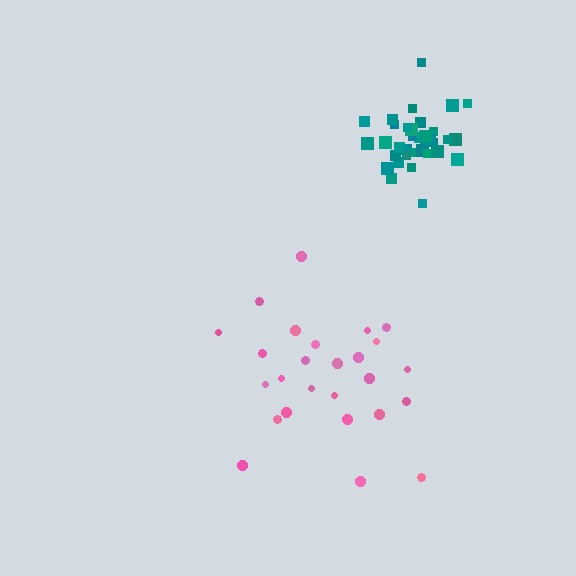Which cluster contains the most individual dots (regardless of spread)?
Teal (35).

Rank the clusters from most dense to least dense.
teal, pink.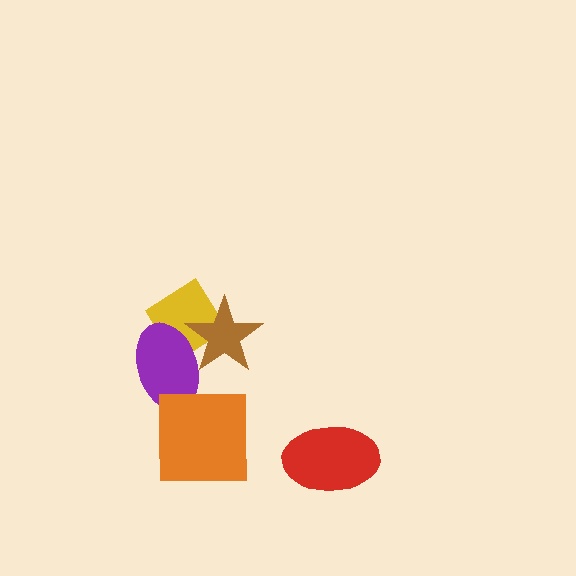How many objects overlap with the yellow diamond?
2 objects overlap with the yellow diamond.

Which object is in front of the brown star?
The purple ellipse is in front of the brown star.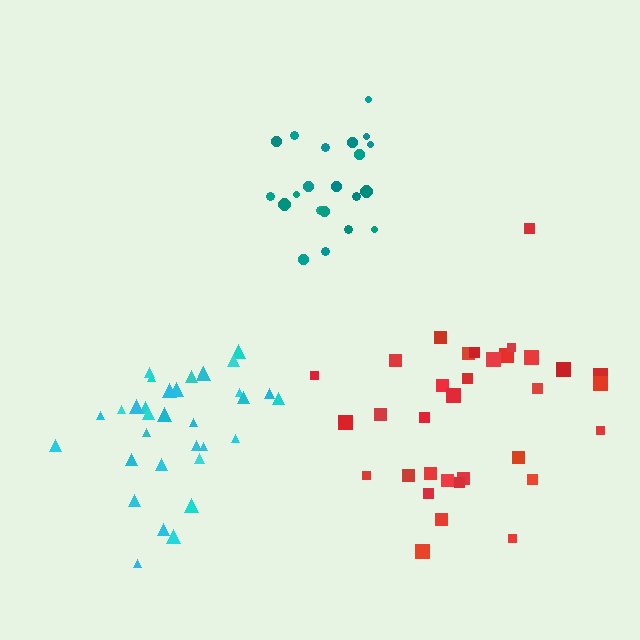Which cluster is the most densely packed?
Cyan.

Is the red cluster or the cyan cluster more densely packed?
Cyan.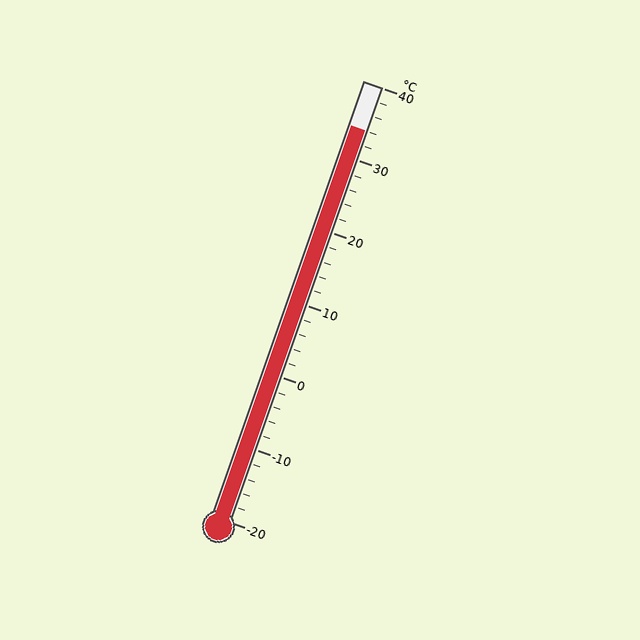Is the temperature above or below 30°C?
The temperature is above 30°C.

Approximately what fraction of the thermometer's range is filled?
The thermometer is filled to approximately 90% of its range.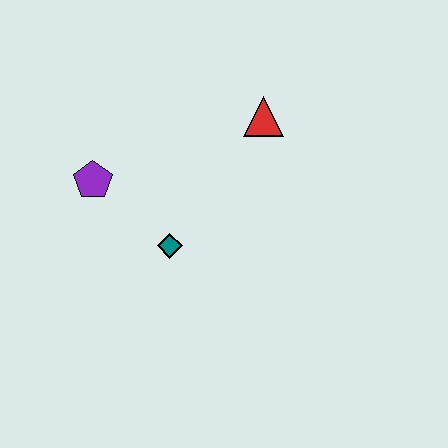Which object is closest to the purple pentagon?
The teal diamond is closest to the purple pentagon.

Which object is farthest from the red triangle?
The purple pentagon is farthest from the red triangle.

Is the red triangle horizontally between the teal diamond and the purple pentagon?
No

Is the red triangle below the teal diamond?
No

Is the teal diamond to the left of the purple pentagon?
No